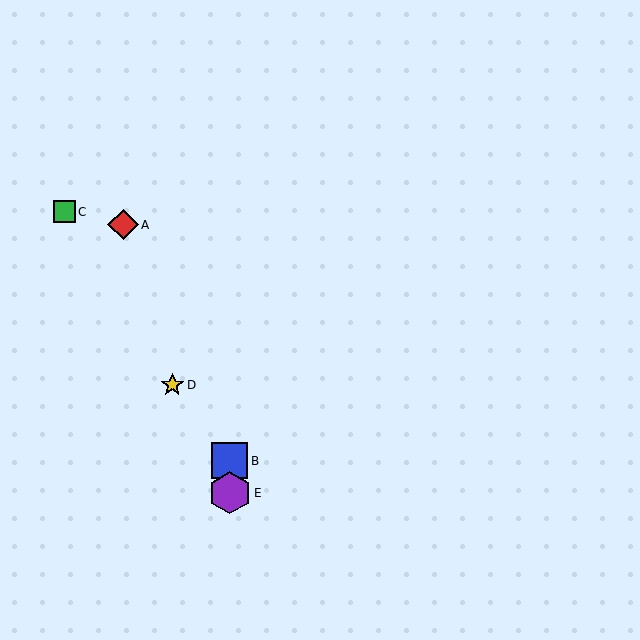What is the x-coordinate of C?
Object C is at x≈64.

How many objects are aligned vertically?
2 objects (B, E) are aligned vertically.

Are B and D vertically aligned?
No, B is at x≈230 and D is at x≈172.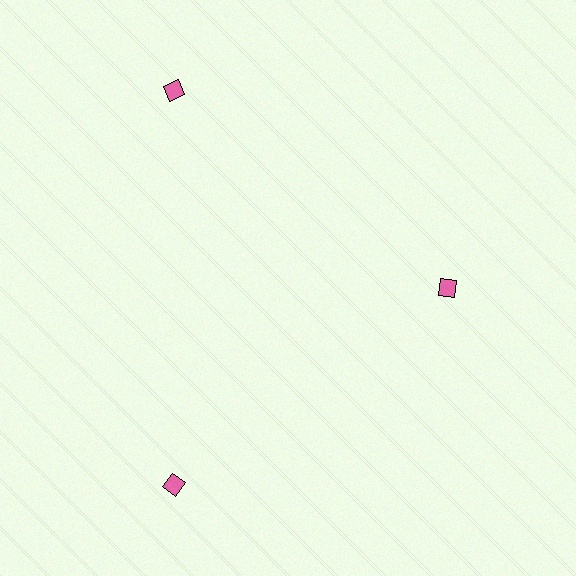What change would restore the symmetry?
The symmetry would be restored by moving it outward, back onto the ring so that all 3 diamonds sit at equal angles and equal distance from the center.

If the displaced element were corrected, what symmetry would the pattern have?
It would have 3-fold rotational symmetry — the pattern would map onto itself every 120 degrees.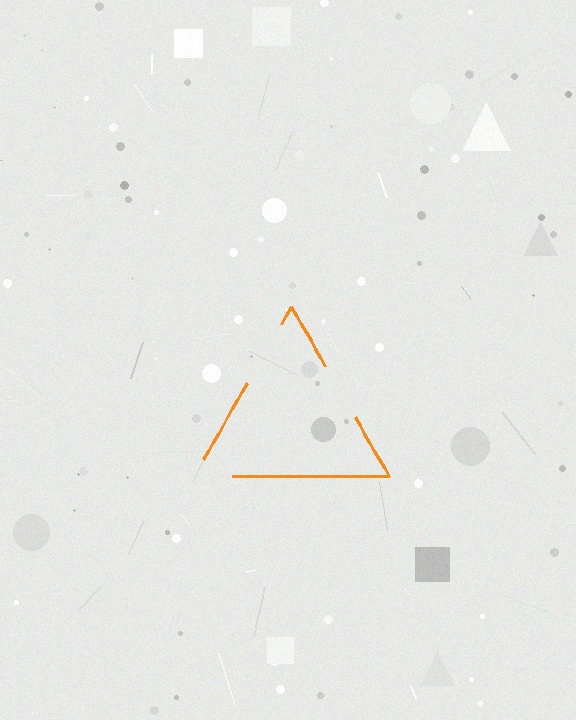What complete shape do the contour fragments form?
The contour fragments form a triangle.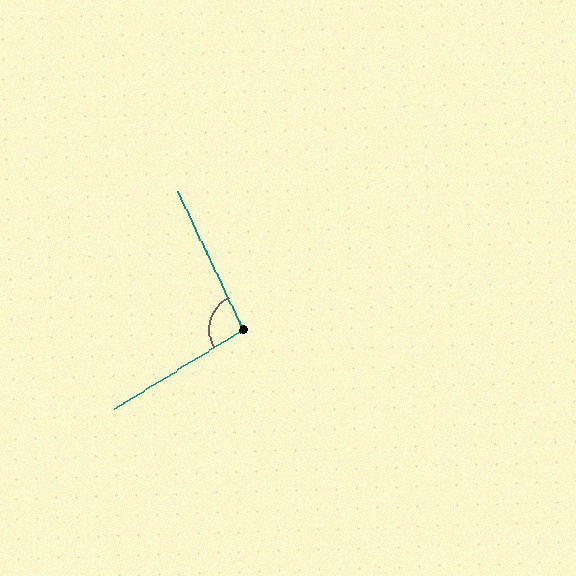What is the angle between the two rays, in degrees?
Approximately 96 degrees.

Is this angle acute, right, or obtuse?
It is obtuse.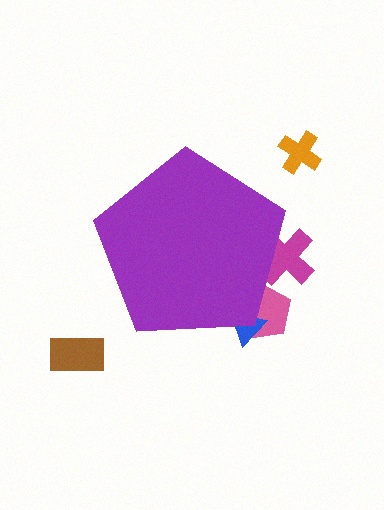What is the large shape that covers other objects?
A purple pentagon.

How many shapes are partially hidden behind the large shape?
3 shapes are partially hidden.